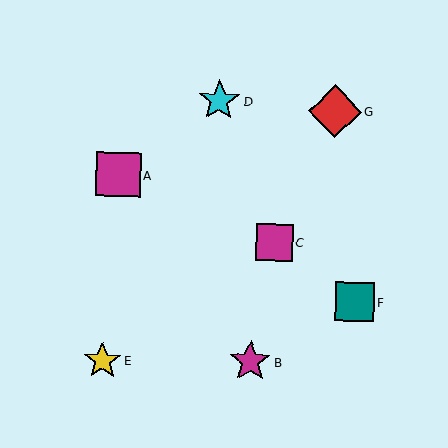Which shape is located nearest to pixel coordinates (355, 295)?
The teal square (labeled F) at (355, 302) is nearest to that location.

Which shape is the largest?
The red diamond (labeled G) is the largest.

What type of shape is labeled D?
Shape D is a cyan star.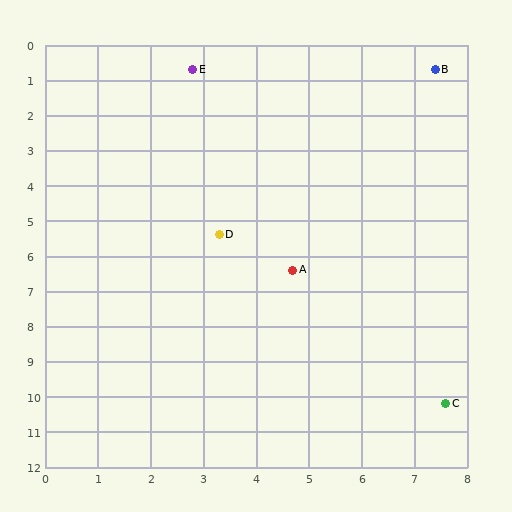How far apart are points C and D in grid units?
Points C and D are about 6.4 grid units apart.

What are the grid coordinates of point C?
Point C is at approximately (7.6, 10.2).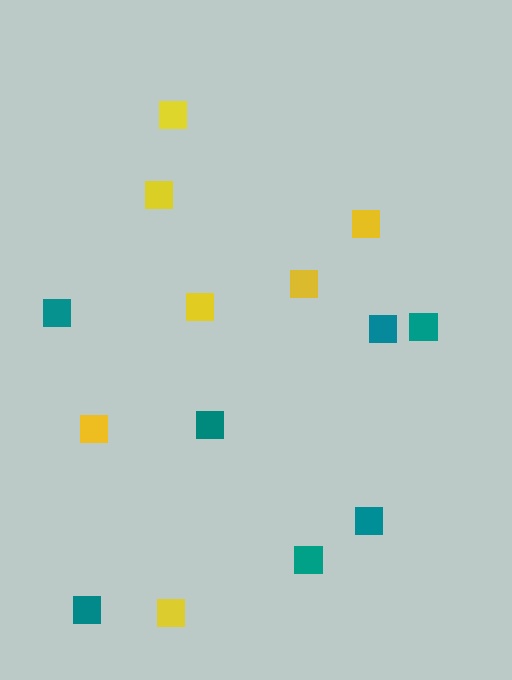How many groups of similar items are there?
There are 2 groups: one group of yellow squares (7) and one group of teal squares (7).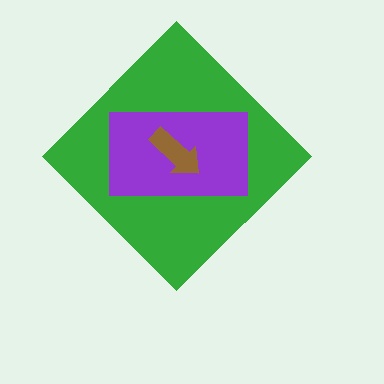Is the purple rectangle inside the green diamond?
Yes.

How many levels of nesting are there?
3.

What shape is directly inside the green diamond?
The purple rectangle.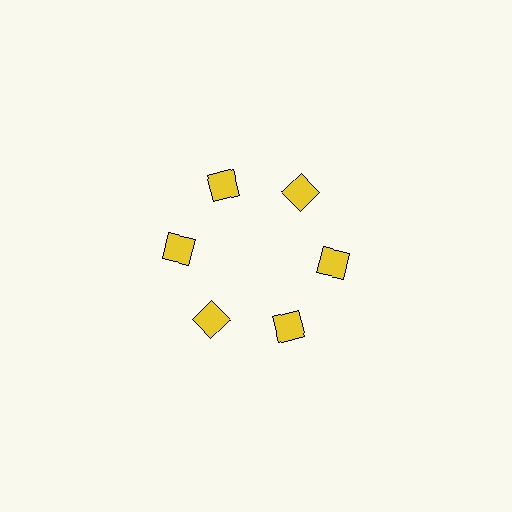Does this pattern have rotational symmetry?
Yes, this pattern has 6-fold rotational symmetry. It looks the same after rotating 60 degrees around the center.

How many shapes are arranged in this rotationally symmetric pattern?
There are 6 shapes, arranged in 6 groups of 1.